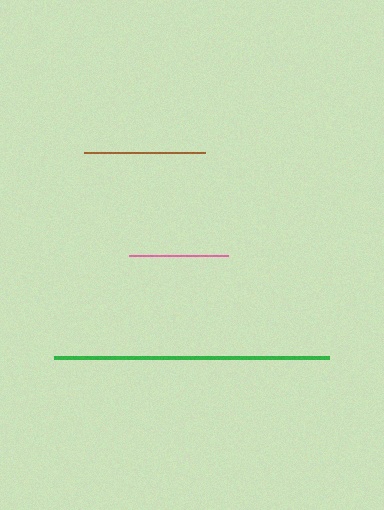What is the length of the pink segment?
The pink segment is approximately 99 pixels long.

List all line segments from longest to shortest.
From longest to shortest: green, brown, pink.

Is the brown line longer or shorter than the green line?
The green line is longer than the brown line.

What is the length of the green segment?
The green segment is approximately 275 pixels long.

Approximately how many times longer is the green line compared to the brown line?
The green line is approximately 2.3 times the length of the brown line.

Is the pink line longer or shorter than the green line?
The green line is longer than the pink line.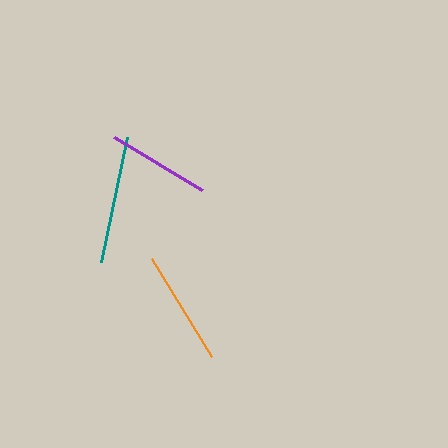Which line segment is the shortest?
The purple line is the shortest at approximately 103 pixels.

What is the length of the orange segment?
The orange segment is approximately 115 pixels long.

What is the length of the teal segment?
The teal segment is approximately 128 pixels long.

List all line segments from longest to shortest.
From longest to shortest: teal, orange, purple.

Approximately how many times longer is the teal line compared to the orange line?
The teal line is approximately 1.1 times the length of the orange line.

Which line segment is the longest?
The teal line is the longest at approximately 128 pixels.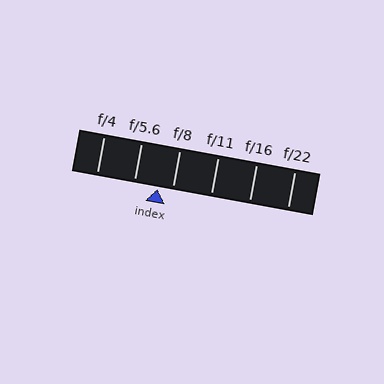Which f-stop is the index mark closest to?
The index mark is closest to f/8.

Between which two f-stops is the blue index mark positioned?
The index mark is between f/5.6 and f/8.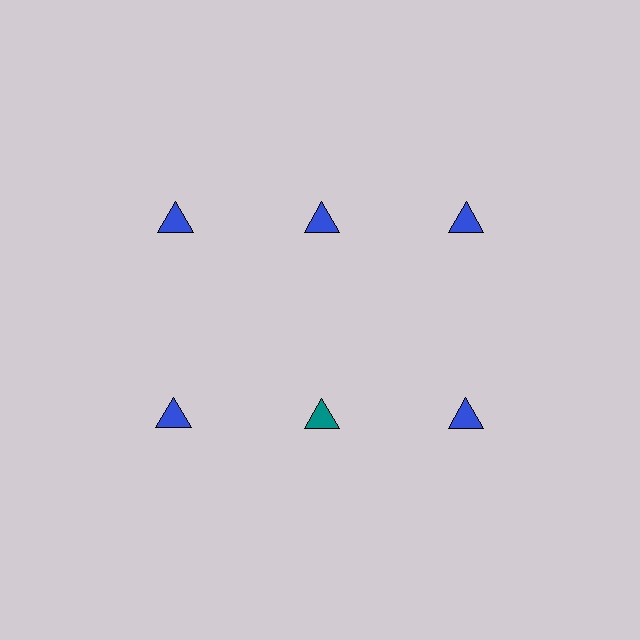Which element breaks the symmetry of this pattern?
The teal triangle in the second row, second from left column breaks the symmetry. All other shapes are blue triangles.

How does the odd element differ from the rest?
It has a different color: teal instead of blue.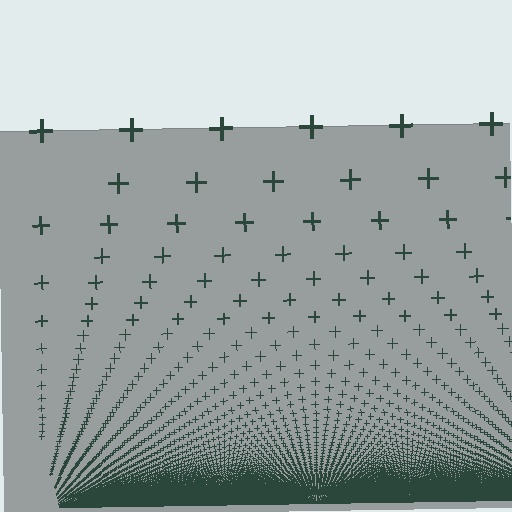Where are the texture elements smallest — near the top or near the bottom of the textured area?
Near the bottom.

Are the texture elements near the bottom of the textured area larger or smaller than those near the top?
Smaller. The gradient is inverted — elements near the bottom are smaller and denser.